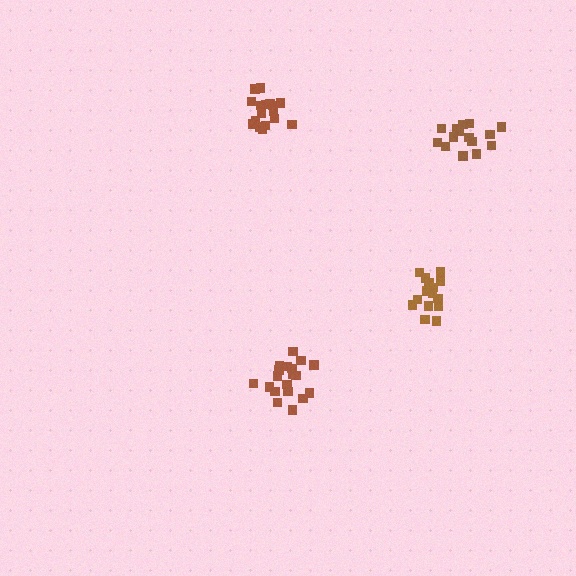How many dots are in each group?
Group 1: 18 dots, Group 2: 15 dots, Group 3: 16 dots, Group 4: 19 dots (68 total).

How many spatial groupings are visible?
There are 4 spatial groupings.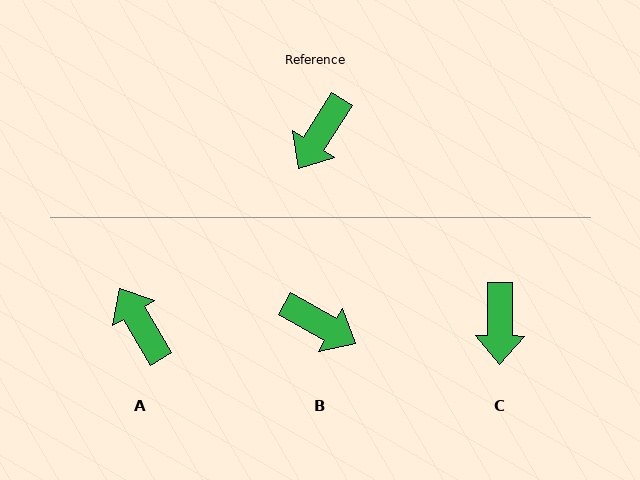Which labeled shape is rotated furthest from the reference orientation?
A, about 118 degrees away.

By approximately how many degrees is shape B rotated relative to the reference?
Approximately 93 degrees counter-clockwise.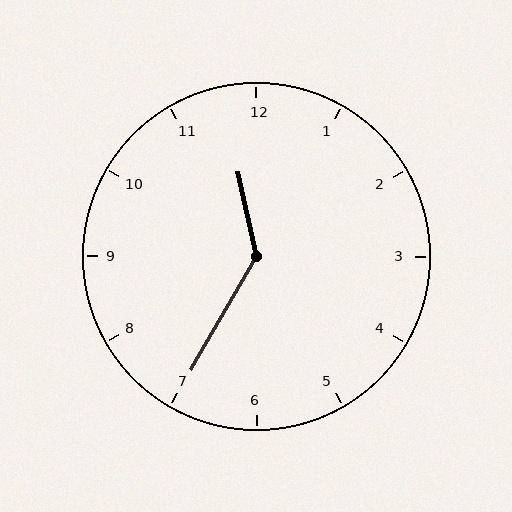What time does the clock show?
11:35.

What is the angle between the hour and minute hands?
Approximately 138 degrees.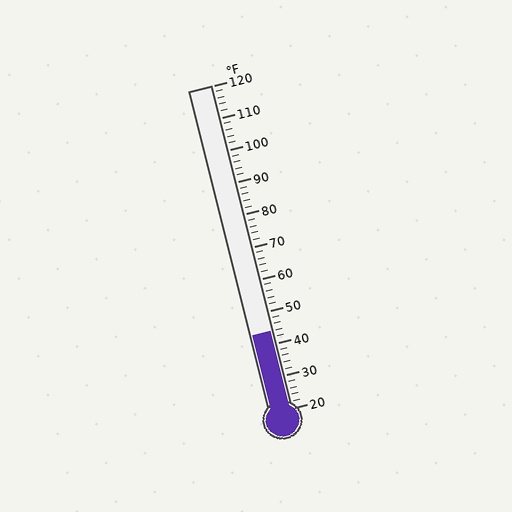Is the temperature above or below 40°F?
The temperature is above 40°F.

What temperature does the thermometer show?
The thermometer shows approximately 44°F.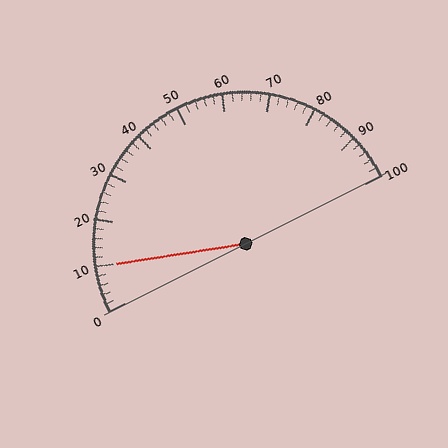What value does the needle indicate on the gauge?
The needle indicates approximately 10.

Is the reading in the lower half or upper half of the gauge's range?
The reading is in the lower half of the range (0 to 100).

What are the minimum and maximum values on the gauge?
The gauge ranges from 0 to 100.